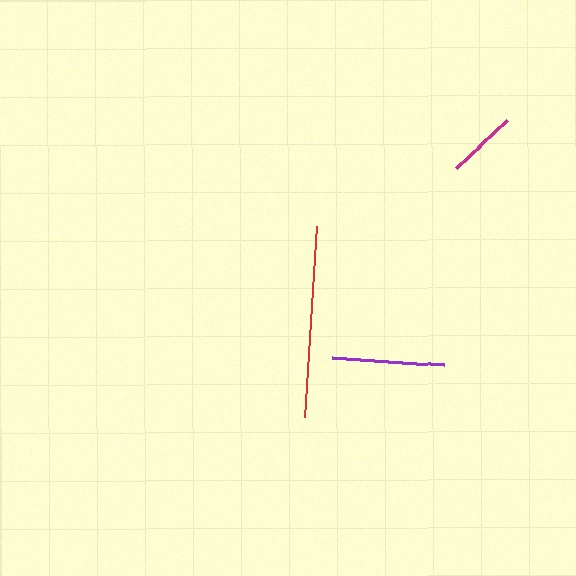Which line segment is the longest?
The red line is the longest at approximately 191 pixels.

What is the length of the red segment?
The red segment is approximately 191 pixels long.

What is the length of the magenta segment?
The magenta segment is approximately 71 pixels long.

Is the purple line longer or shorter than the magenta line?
The purple line is longer than the magenta line.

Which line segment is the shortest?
The magenta line is the shortest at approximately 71 pixels.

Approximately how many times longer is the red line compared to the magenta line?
The red line is approximately 2.7 times the length of the magenta line.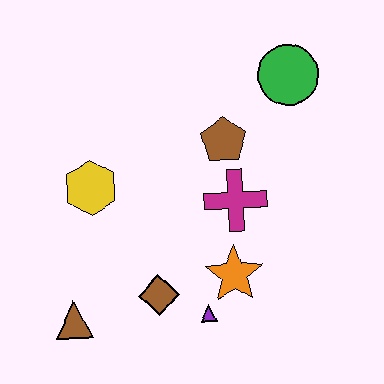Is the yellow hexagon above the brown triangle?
Yes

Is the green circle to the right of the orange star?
Yes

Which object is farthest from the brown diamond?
The green circle is farthest from the brown diamond.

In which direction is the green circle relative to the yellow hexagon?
The green circle is to the right of the yellow hexagon.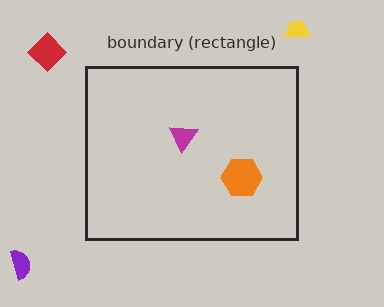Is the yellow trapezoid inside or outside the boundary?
Outside.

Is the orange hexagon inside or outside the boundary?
Inside.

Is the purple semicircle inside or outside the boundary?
Outside.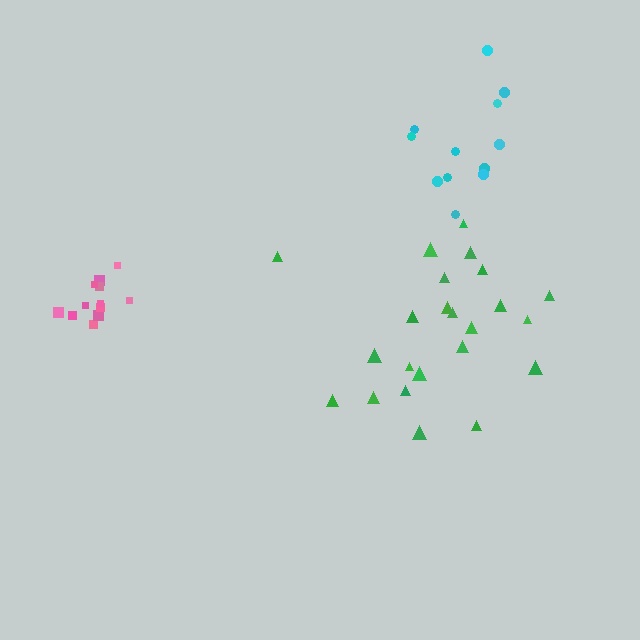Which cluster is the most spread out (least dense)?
Green.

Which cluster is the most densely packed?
Pink.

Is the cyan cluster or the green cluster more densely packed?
Cyan.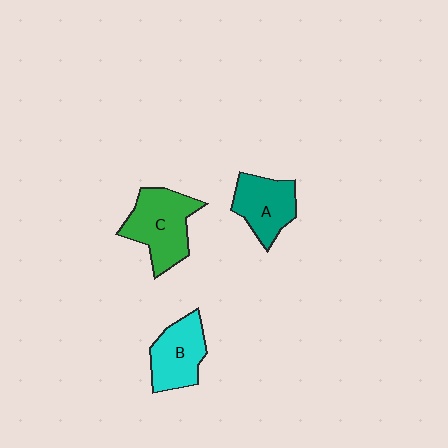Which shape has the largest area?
Shape C (green).